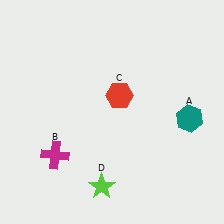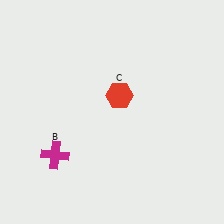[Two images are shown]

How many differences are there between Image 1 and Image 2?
There are 2 differences between the two images.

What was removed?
The lime star (D), the teal hexagon (A) were removed in Image 2.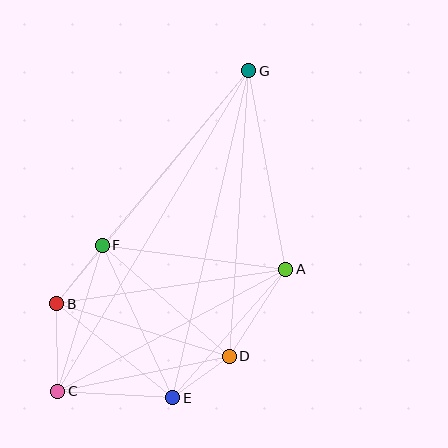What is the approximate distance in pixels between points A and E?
The distance between A and E is approximately 171 pixels.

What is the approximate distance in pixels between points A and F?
The distance between A and F is approximately 185 pixels.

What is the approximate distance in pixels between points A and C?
The distance between A and C is approximately 258 pixels.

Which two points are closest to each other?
Points D and E are closest to each other.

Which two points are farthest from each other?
Points C and G are farthest from each other.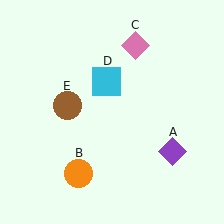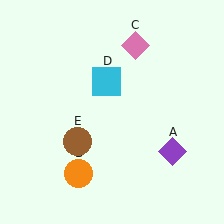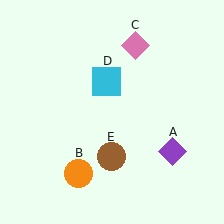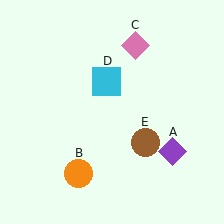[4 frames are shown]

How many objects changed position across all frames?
1 object changed position: brown circle (object E).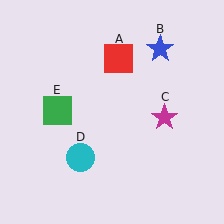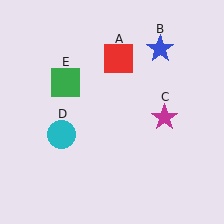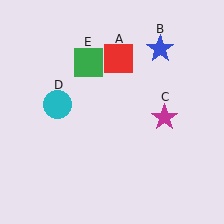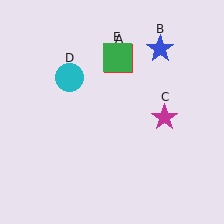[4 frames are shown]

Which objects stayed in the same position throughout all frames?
Red square (object A) and blue star (object B) and magenta star (object C) remained stationary.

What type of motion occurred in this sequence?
The cyan circle (object D), green square (object E) rotated clockwise around the center of the scene.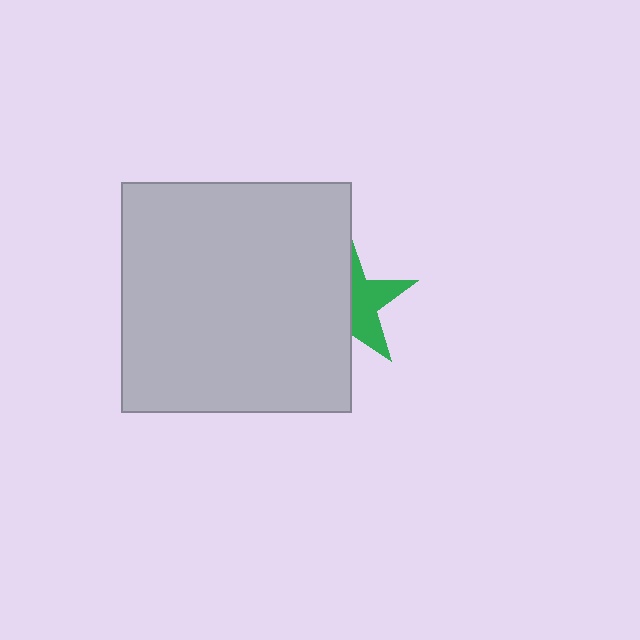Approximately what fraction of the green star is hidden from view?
Roughly 55% of the green star is hidden behind the light gray square.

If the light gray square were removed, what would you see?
You would see the complete green star.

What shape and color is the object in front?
The object in front is a light gray square.